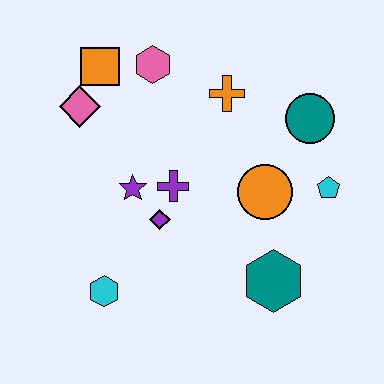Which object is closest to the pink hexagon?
The orange square is closest to the pink hexagon.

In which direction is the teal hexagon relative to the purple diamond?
The teal hexagon is to the right of the purple diamond.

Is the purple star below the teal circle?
Yes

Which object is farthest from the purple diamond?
The teal circle is farthest from the purple diamond.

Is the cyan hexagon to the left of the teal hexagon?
Yes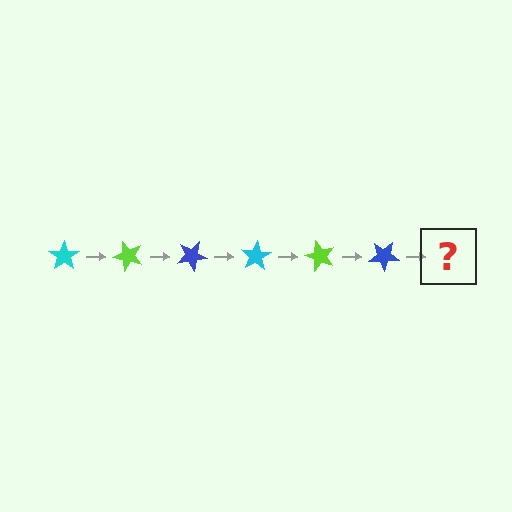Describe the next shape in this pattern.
It should be a cyan star, rotated 300 degrees from the start.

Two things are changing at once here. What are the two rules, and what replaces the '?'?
The two rules are that it rotates 50 degrees each step and the color cycles through cyan, lime, and blue. The '?' should be a cyan star, rotated 300 degrees from the start.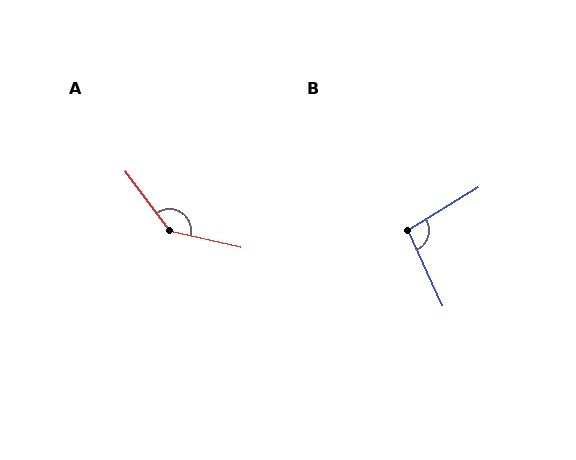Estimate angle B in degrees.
Approximately 97 degrees.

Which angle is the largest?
A, at approximately 140 degrees.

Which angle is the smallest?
B, at approximately 97 degrees.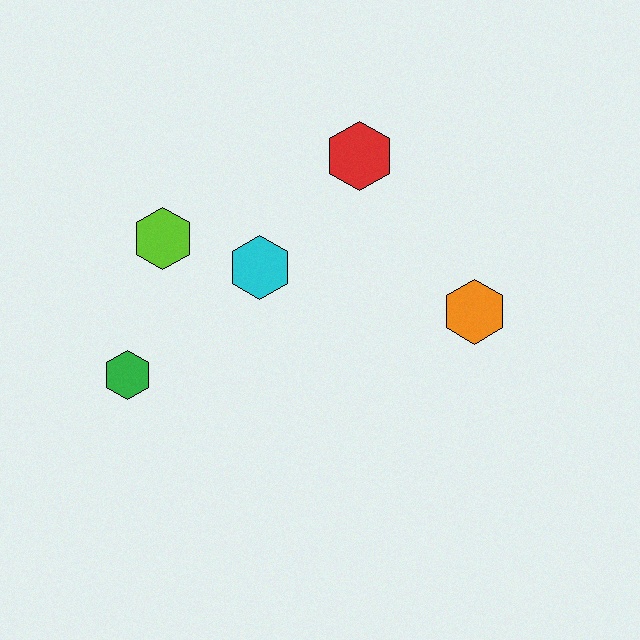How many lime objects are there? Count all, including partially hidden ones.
There is 1 lime object.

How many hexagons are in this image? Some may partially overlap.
There are 5 hexagons.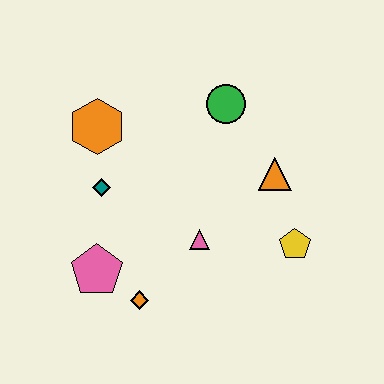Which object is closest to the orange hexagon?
The teal diamond is closest to the orange hexagon.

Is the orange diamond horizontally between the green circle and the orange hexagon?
Yes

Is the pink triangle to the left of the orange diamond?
No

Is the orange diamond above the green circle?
No